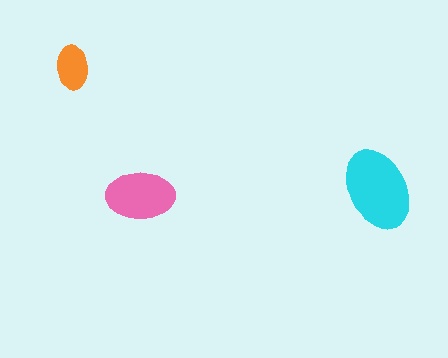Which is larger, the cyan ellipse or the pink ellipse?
The cyan one.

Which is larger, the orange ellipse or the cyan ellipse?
The cyan one.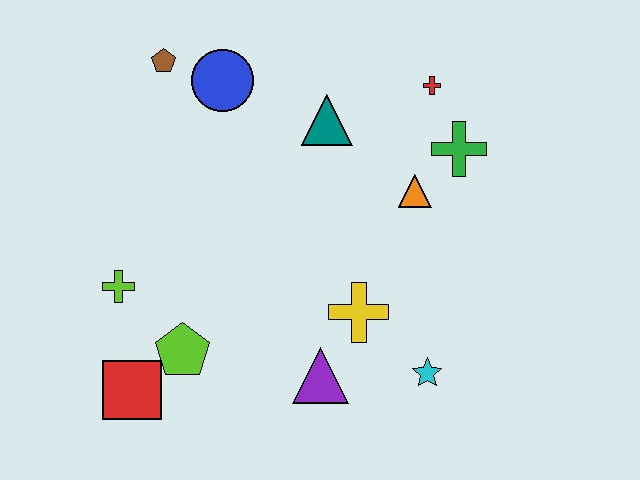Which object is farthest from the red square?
The red cross is farthest from the red square.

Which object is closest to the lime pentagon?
The red square is closest to the lime pentagon.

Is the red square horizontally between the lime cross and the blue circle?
Yes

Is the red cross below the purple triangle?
No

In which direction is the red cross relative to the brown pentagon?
The red cross is to the right of the brown pentagon.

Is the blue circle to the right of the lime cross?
Yes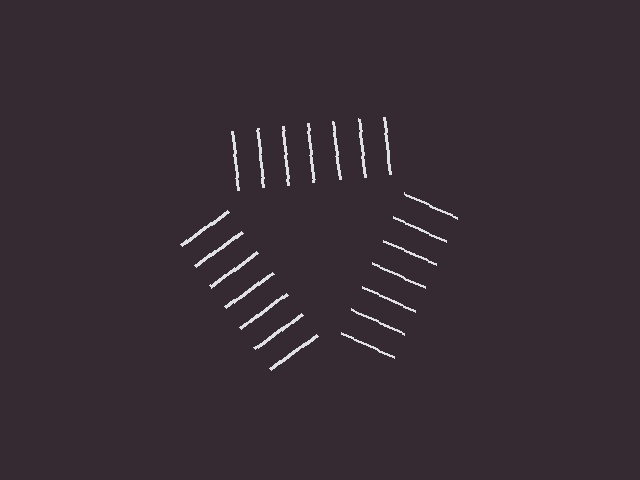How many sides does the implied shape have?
3 sides — the line-ends trace a triangle.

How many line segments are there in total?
21 — 7 along each of the 3 edges.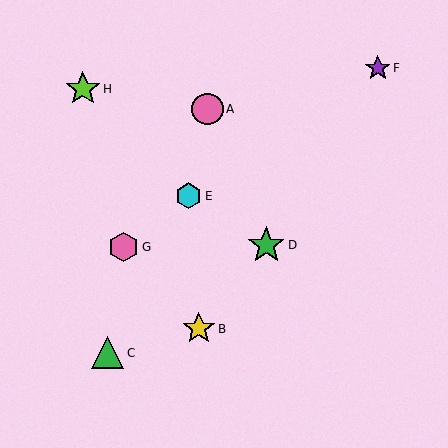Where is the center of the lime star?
The center of the lime star is at (83, 89).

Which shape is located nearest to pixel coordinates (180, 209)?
The cyan hexagon (labeled E) at (189, 196) is nearest to that location.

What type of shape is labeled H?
Shape H is a lime star.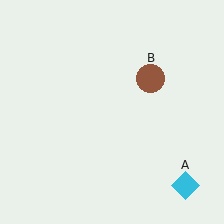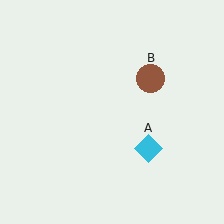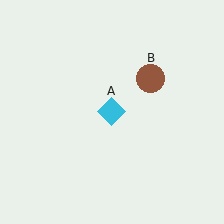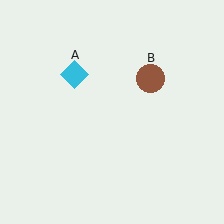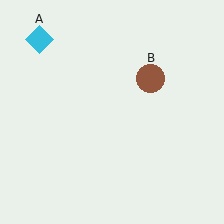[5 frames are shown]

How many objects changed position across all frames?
1 object changed position: cyan diamond (object A).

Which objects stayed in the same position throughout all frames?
Brown circle (object B) remained stationary.